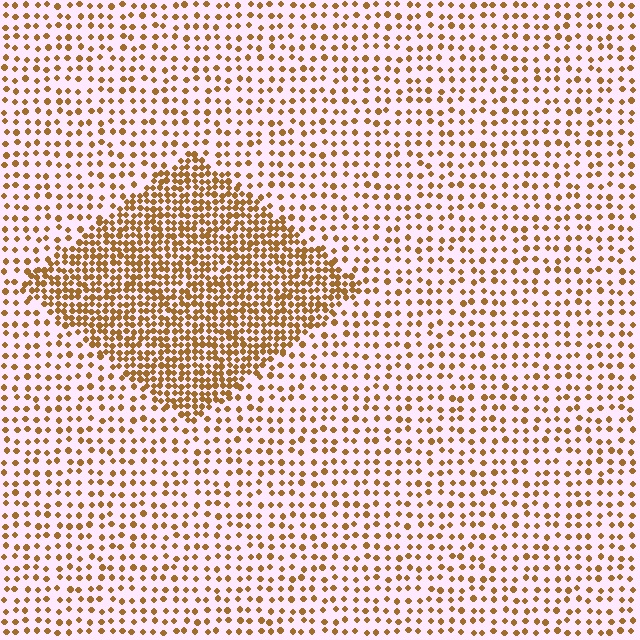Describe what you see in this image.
The image contains small brown elements arranged at two different densities. A diamond-shaped region is visible where the elements are more densely packed than the surrounding area.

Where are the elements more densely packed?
The elements are more densely packed inside the diamond boundary.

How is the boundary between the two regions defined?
The boundary is defined by a change in element density (approximately 2.4x ratio). All elements are the same color, size, and shape.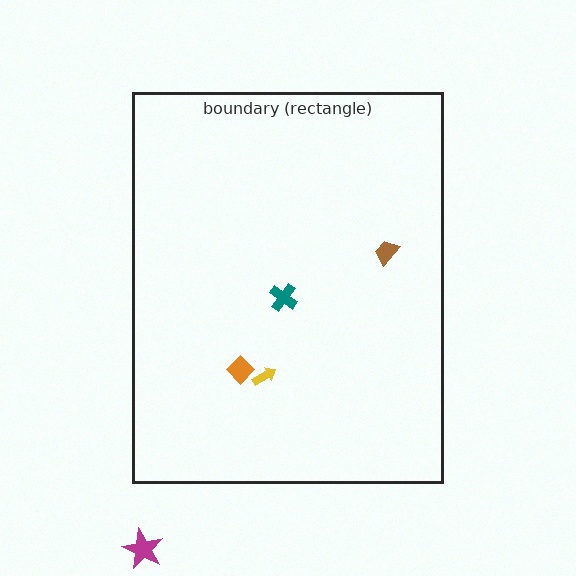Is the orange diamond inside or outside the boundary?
Inside.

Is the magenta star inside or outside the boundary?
Outside.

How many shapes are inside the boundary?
4 inside, 1 outside.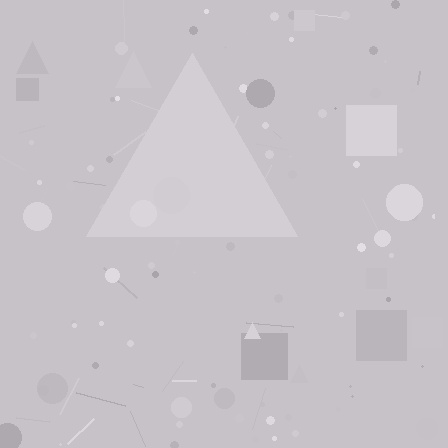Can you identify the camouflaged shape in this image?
The camouflaged shape is a triangle.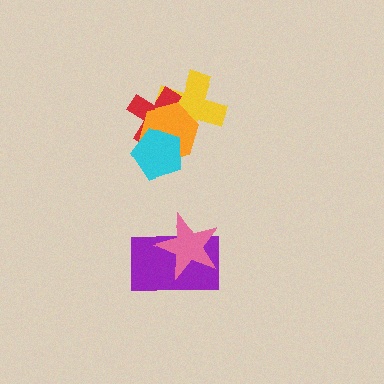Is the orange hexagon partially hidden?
Yes, it is partially covered by another shape.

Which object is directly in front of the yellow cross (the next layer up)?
The red cross is directly in front of the yellow cross.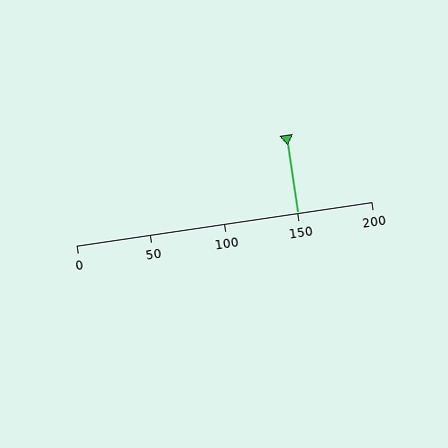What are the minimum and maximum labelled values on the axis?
The axis runs from 0 to 200.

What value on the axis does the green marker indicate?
The marker indicates approximately 150.